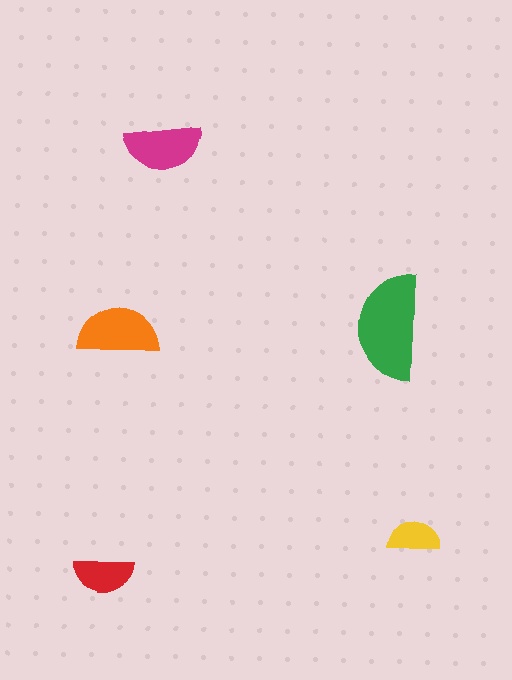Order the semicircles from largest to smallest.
the green one, the orange one, the magenta one, the red one, the yellow one.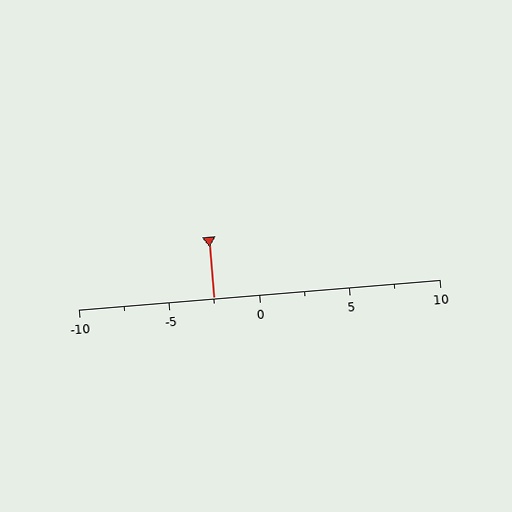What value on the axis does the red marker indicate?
The marker indicates approximately -2.5.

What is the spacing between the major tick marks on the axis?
The major ticks are spaced 5 apart.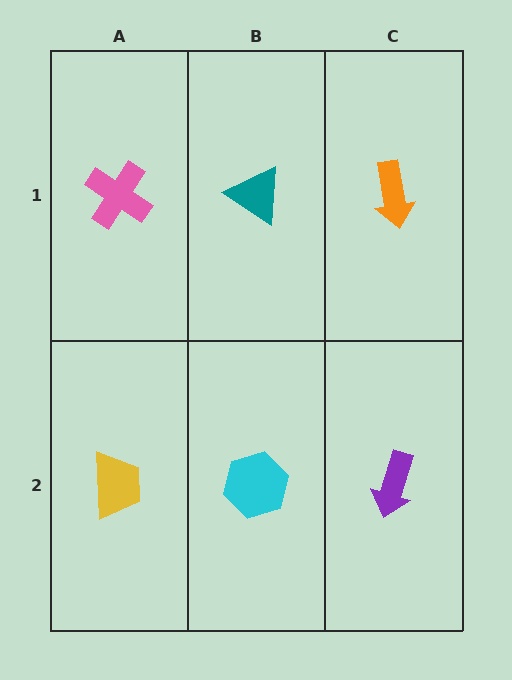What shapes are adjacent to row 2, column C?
An orange arrow (row 1, column C), a cyan hexagon (row 2, column B).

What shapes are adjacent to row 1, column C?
A purple arrow (row 2, column C), a teal triangle (row 1, column B).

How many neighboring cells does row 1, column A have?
2.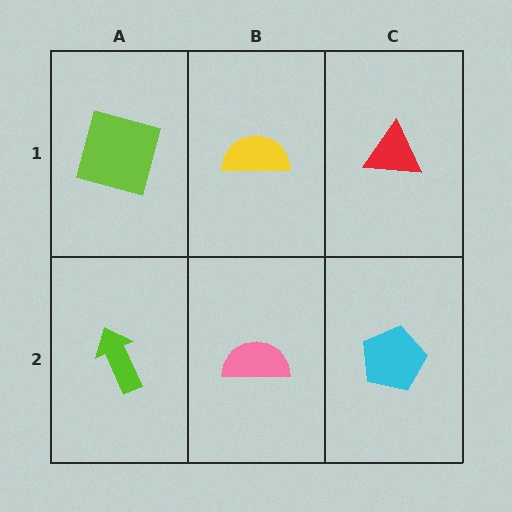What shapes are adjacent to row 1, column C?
A cyan pentagon (row 2, column C), a yellow semicircle (row 1, column B).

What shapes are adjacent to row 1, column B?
A pink semicircle (row 2, column B), a lime square (row 1, column A), a red triangle (row 1, column C).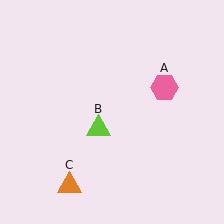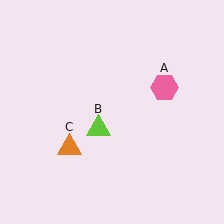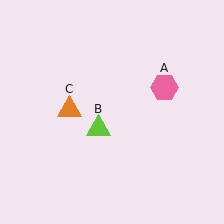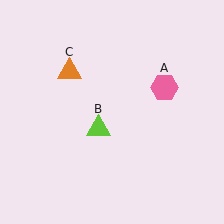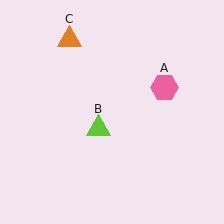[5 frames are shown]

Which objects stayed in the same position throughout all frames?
Pink hexagon (object A) and lime triangle (object B) remained stationary.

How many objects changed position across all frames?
1 object changed position: orange triangle (object C).